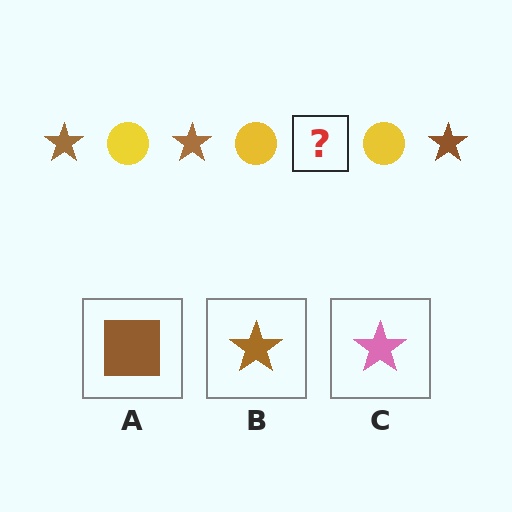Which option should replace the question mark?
Option B.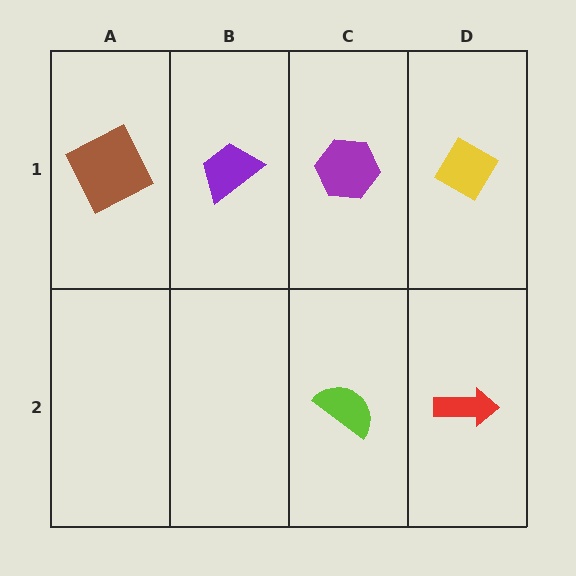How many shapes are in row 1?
4 shapes.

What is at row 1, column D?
A yellow diamond.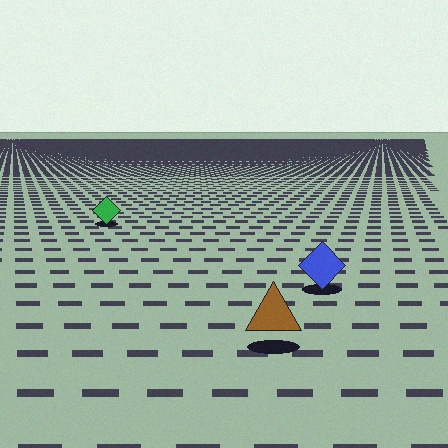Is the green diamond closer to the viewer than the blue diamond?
No. The blue diamond is closer — you can tell from the texture gradient: the ground texture is coarser near it.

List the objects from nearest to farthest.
From nearest to farthest: the brown triangle, the blue diamond, the green diamond.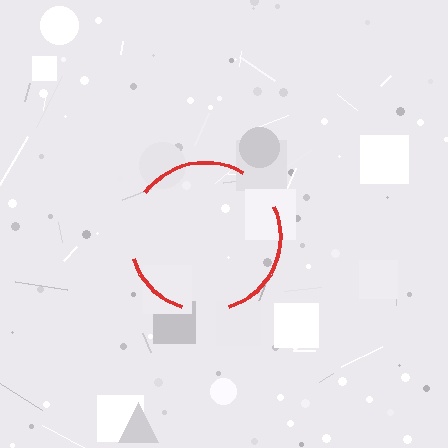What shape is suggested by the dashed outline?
The dashed outline suggests a circle.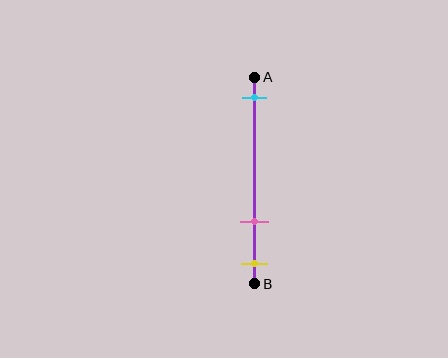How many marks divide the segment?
There are 3 marks dividing the segment.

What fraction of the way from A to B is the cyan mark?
The cyan mark is approximately 10% (0.1) of the way from A to B.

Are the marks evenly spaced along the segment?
No, the marks are not evenly spaced.